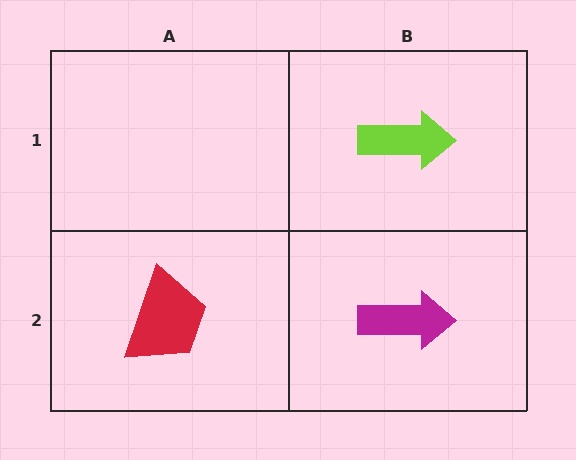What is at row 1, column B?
A lime arrow.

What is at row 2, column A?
A red trapezoid.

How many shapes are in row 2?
2 shapes.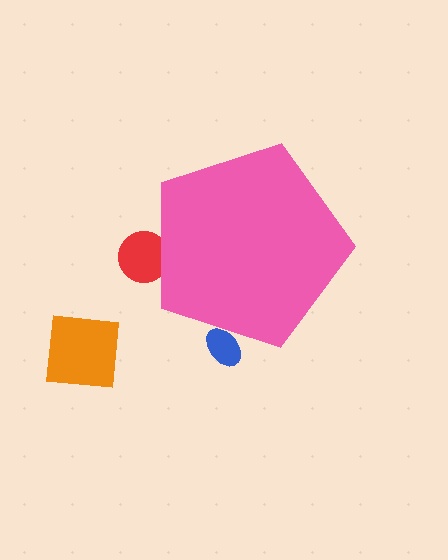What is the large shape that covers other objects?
A pink pentagon.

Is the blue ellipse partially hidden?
Yes, the blue ellipse is partially hidden behind the pink pentagon.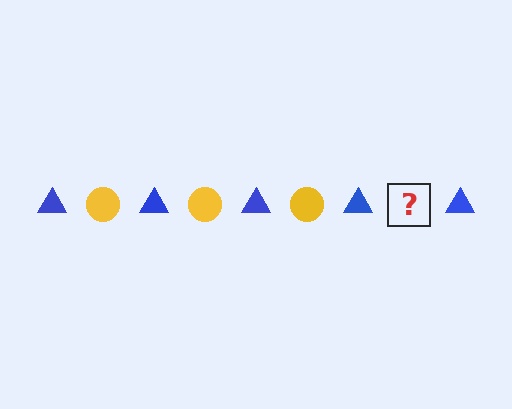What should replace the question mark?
The question mark should be replaced with a yellow circle.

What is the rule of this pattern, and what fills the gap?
The rule is that the pattern alternates between blue triangle and yellow circle. The gap should be filled with a yellow circle.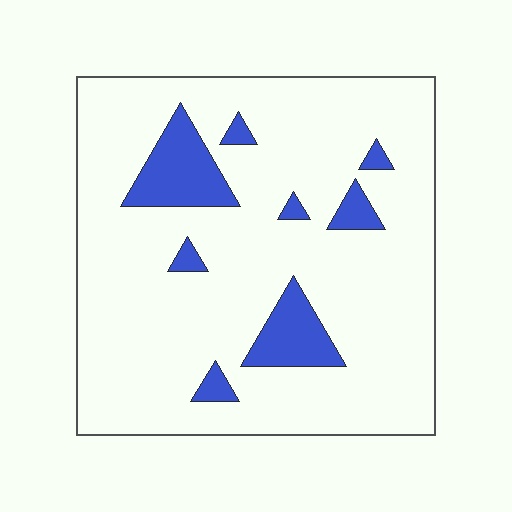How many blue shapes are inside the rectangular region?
8.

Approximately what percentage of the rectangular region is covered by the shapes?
Approximately 15%.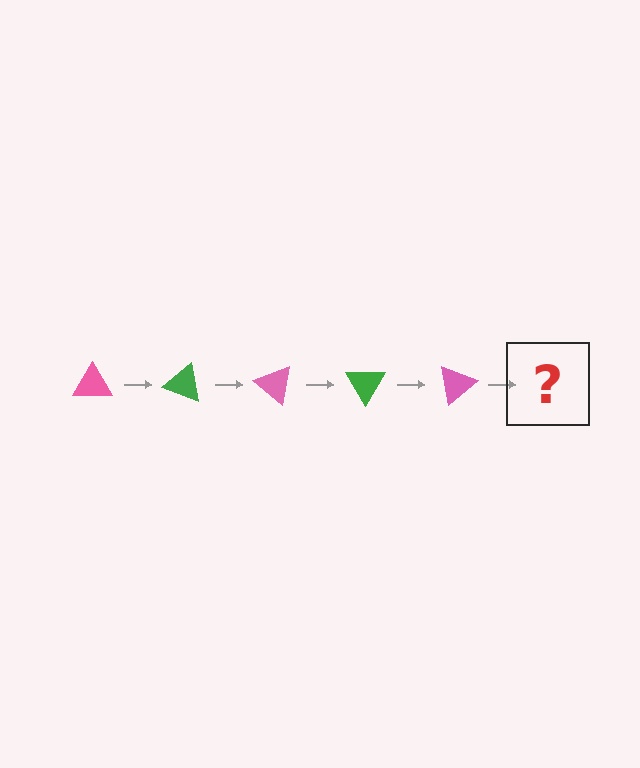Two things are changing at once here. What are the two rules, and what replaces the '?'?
The two rules are that it rotates 20 degrees each step and the color cycles through pink and green. The '?' should be a green triangle, rotated 100 degrees from the start.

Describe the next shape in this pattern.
It should be a green triangle, rotated 100 degrees from the start.